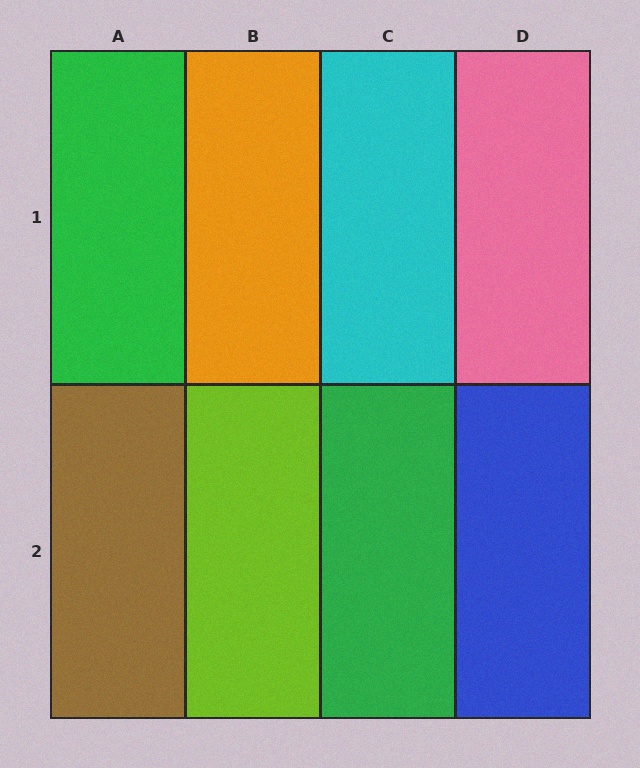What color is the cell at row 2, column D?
Blue.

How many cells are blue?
1 cell is blue.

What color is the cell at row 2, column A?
Brown.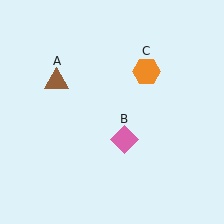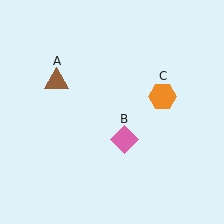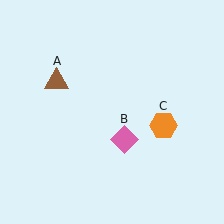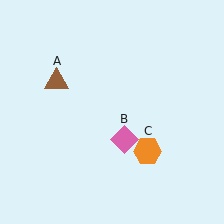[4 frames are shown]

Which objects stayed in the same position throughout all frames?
Brown triangle (object A) and pink diamond (object B) remained stationary.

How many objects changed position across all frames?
1 object changed position: orange hexagon (object C).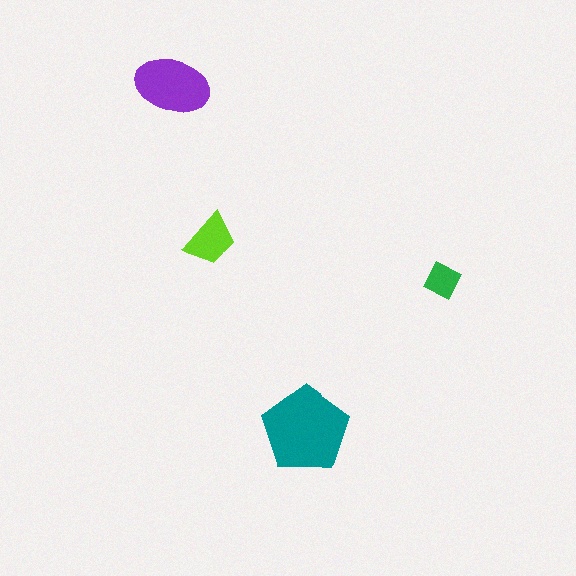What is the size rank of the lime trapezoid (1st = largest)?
3rd.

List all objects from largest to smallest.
The teal pentagon, the purple ellipse, the lime trapezoid, the green diamond.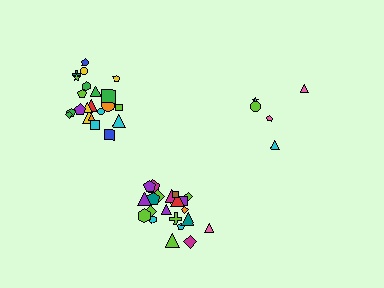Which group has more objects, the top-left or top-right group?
The top-left group.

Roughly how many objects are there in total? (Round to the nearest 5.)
Roughly 50 objects in total.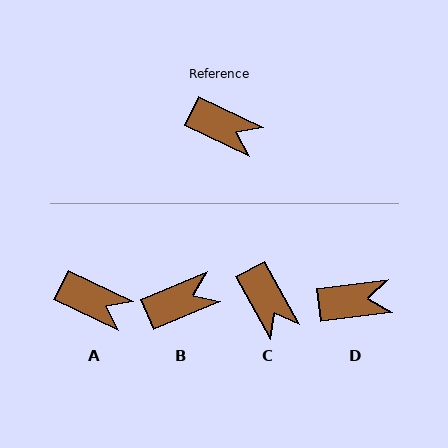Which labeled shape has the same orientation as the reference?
A.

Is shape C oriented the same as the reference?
No, it is off by about 35 degrees.